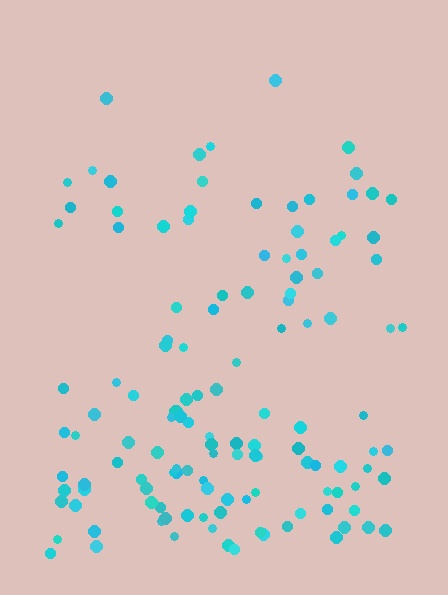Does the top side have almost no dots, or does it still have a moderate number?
Still a moderate number, just noticeably fewer than the bottom.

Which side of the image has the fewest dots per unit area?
The top.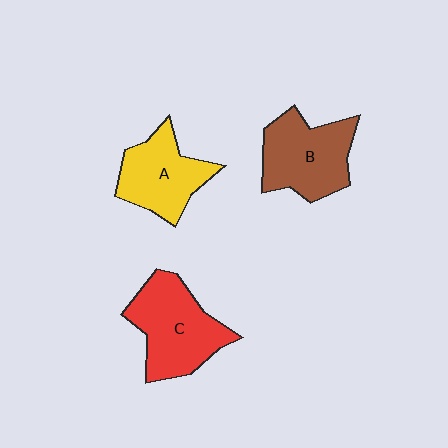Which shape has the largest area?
Shape C (red).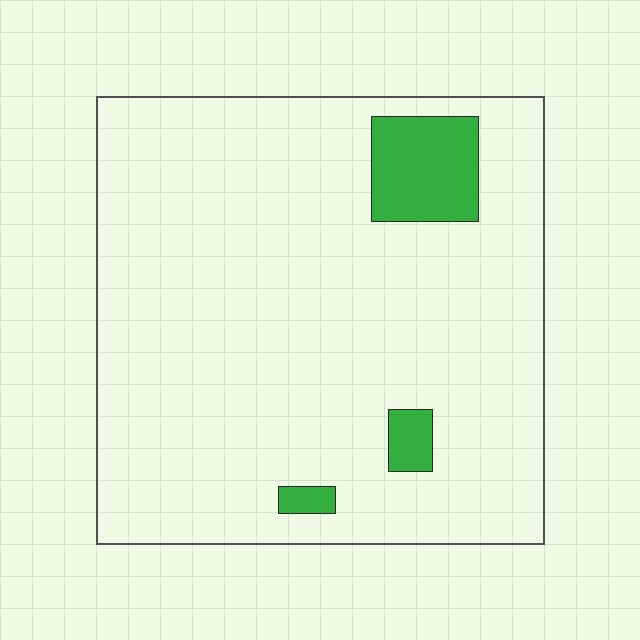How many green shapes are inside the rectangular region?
3.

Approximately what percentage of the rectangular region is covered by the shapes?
Approximately 10%.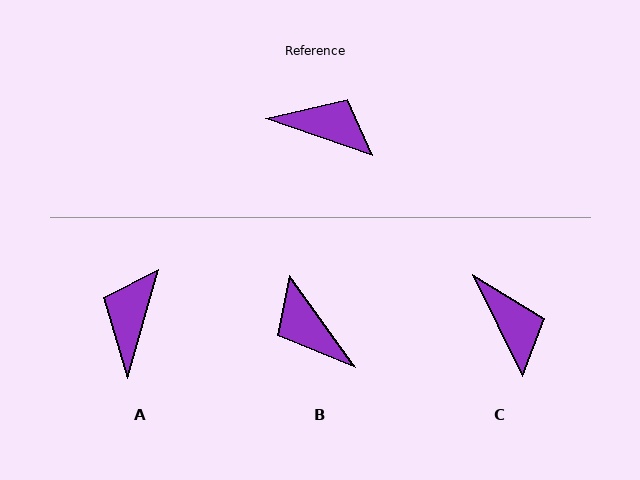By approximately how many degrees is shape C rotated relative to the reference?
Approximately 45 degrees clockwise.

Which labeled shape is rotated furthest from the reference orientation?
B, about 145 degrees away.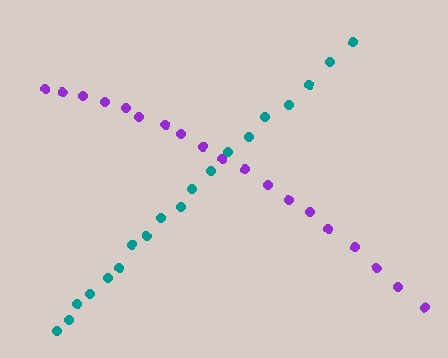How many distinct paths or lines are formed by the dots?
There are 2 distinct paths.